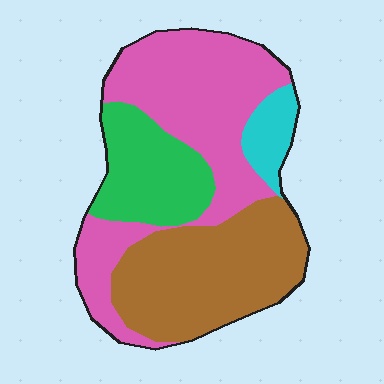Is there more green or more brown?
Brown.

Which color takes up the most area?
Pink, at roughly 40%.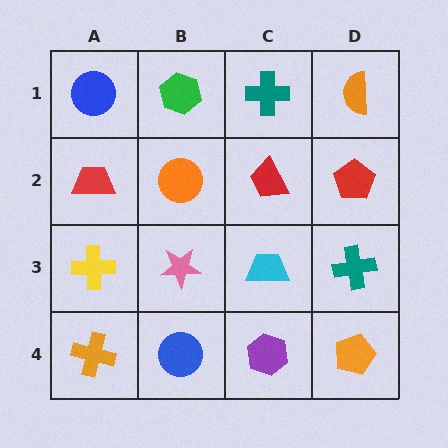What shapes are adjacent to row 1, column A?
A red trapezoid (row 2, column A), a green hexagon (row 1, column B).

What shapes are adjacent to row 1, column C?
A red trapezoid (row 2, column C), a green hexagon (row 1, column B), an orange semicircle (row 1, column D).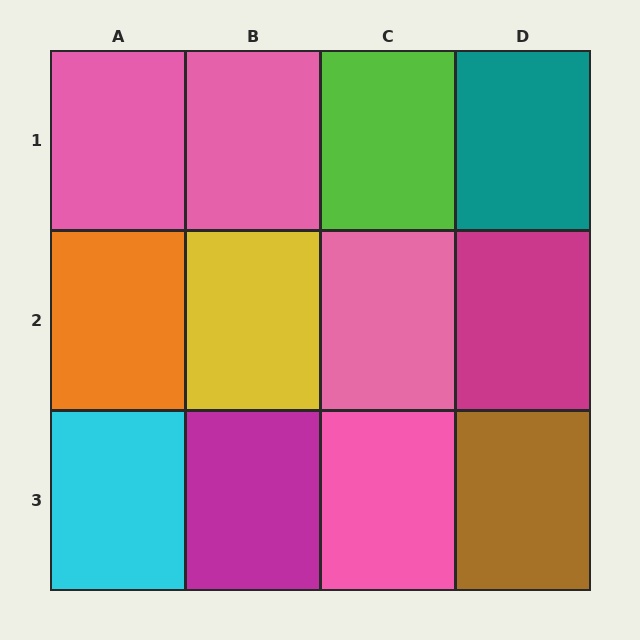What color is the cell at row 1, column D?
Teal.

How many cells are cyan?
1 cell is cyan.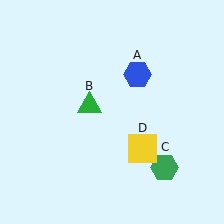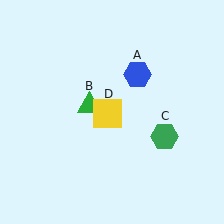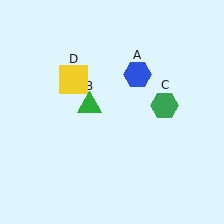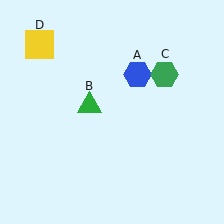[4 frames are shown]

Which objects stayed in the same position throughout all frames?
Blue hexagon (object A) and green triangle (object B) remained stationary.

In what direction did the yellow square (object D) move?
The yellow square (object D) moved up and to the left.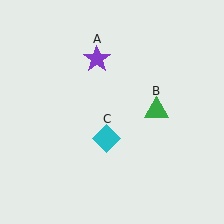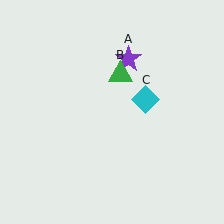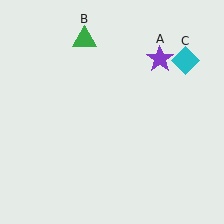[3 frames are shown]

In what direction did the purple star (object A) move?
The purple star (object A) moved right.